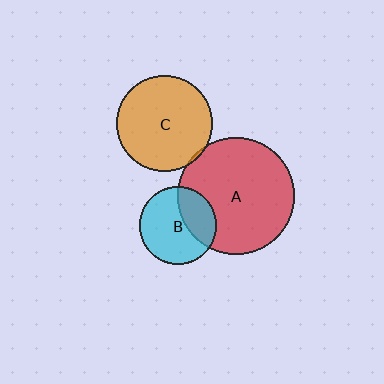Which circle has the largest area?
Circle A (red).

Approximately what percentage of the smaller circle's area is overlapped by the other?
Approximately 35%.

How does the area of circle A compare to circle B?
Approximately 2.3 times.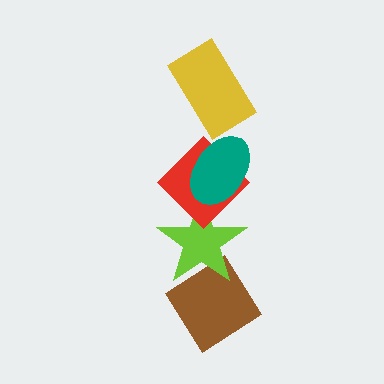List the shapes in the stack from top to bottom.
From top to bottom: the yellow rectangle, the teal ellipse, the red diamond, the lime star, the brown diamond.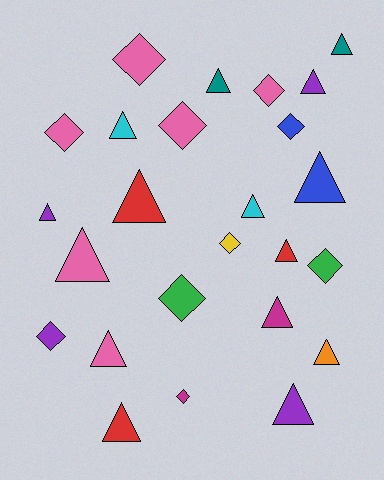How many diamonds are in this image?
There are 10 diamonds.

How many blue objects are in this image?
There are 2 blue objects.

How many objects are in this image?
There are 25 objects.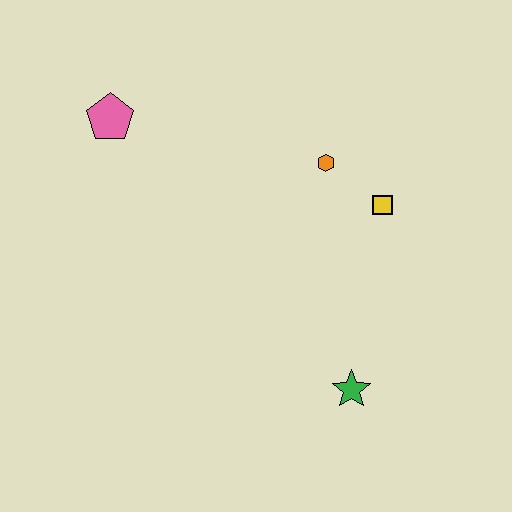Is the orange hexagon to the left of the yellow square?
Yes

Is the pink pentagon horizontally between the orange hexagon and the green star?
No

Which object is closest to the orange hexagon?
The yellow square is closest to the orange hexagon.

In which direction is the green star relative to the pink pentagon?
The green star is below the pink pentagon.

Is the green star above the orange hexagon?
No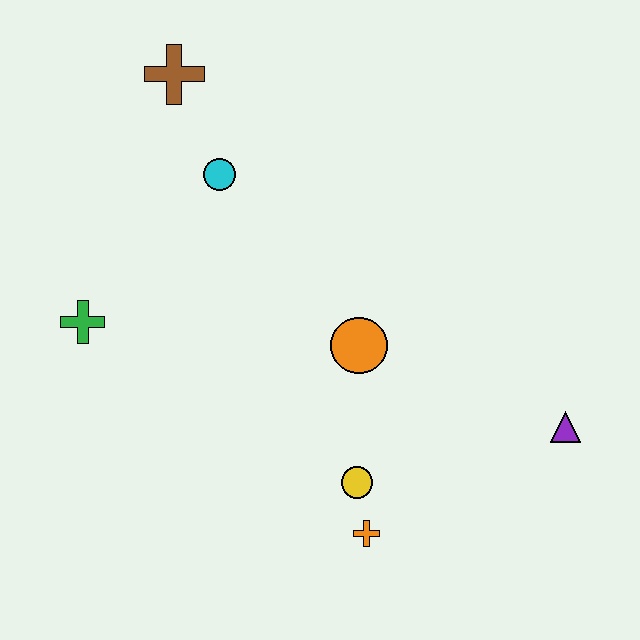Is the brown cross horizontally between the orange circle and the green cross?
Yes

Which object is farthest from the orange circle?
The brown cross is farthest from the orange circle.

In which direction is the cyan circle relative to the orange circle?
The cyan circle is above the orange circle.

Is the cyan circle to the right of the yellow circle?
No